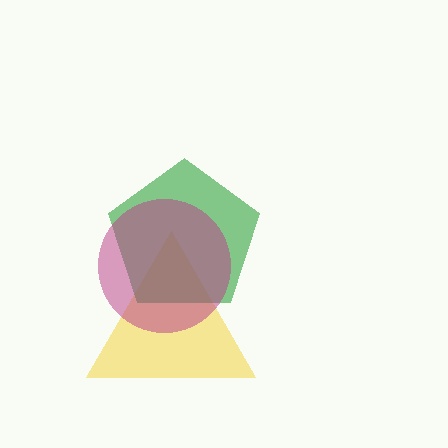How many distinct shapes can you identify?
There are 3 distinct shapes: a yellow triangle, a green pentagon, a magenta circle.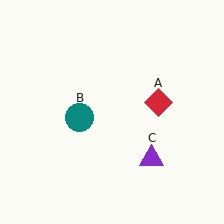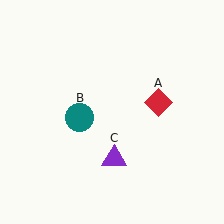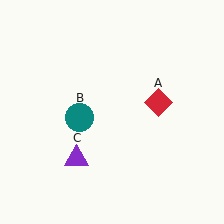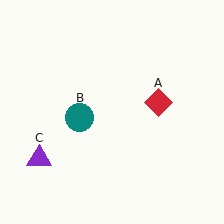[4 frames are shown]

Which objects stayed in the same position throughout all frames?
Red diamond (object A) and teal circle (object B) remained stationary.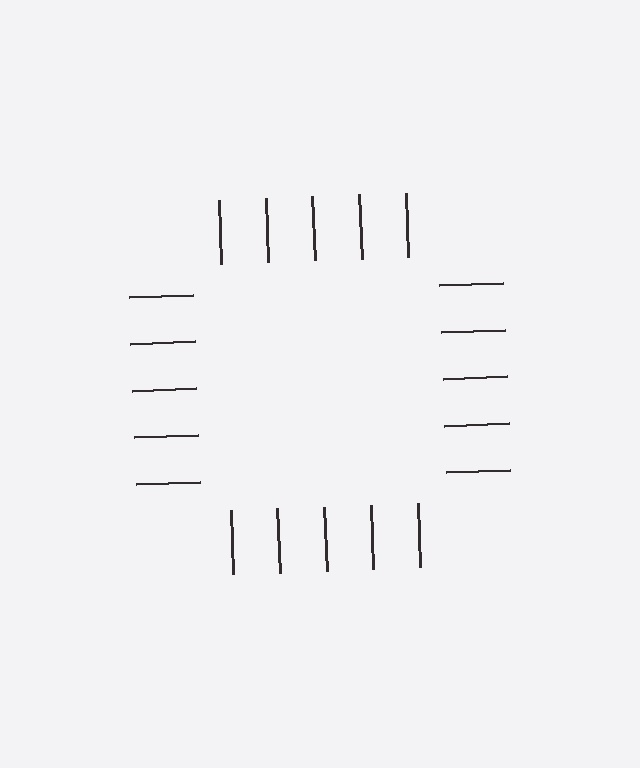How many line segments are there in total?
20 — 5 along each of the 4 edges.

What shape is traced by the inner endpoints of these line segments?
An illusory square — the line segments terminate on its edges but no continuous stroke is drawn.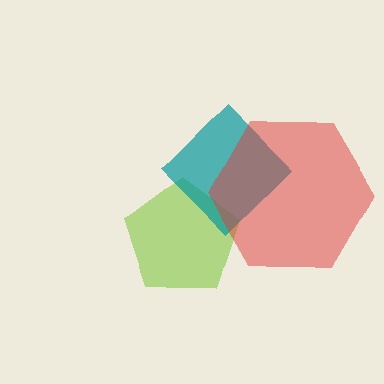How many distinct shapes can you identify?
There are 3 distinct shapes: a lime pentagon, a teal diamond, a red hexagon.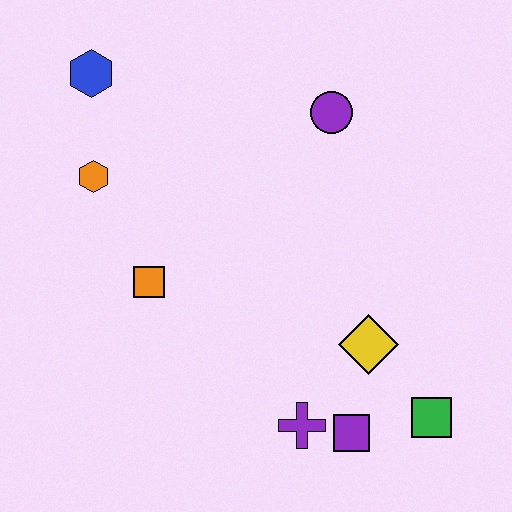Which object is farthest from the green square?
The blue hexagon is farthest from the green square.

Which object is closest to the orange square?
The orange hexagon is closest to the orange square.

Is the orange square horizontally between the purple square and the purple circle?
No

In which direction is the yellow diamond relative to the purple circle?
The yellow diamond is below the purple circle.